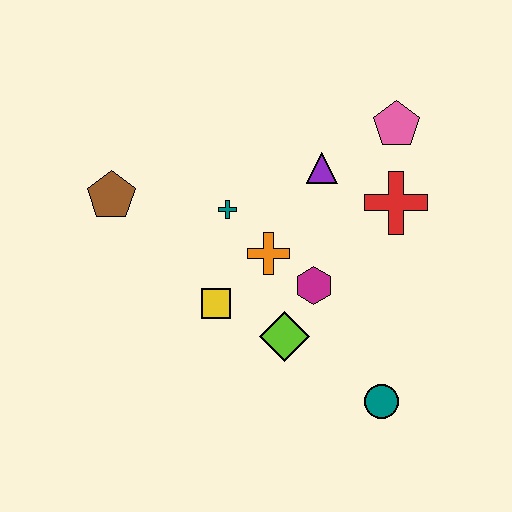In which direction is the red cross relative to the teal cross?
The red cross is to the right of the teal cross.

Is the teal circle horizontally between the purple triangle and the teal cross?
No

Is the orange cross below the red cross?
Yes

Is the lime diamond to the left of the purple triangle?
Yes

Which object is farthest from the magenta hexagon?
The brown pentagon is farthest from the magenta hexagon.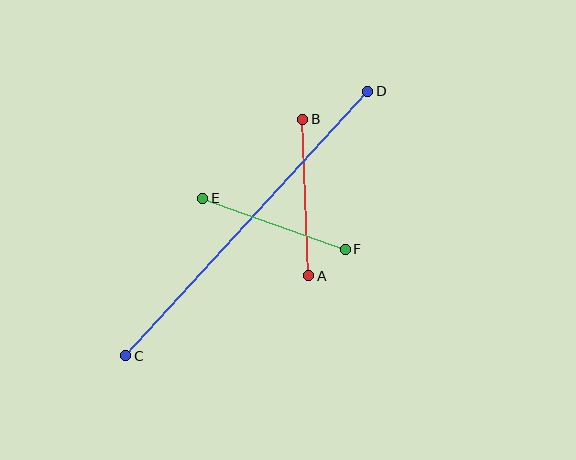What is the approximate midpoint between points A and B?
The midpoint is at approximately (306, 197) pixels.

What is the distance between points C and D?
The distance is approximately 358 pixels.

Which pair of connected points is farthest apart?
Points C and D are farthest apart.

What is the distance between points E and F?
The distance is approximately 151 pixels.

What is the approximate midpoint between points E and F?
The midpoint is at approximately (274, 224) pixels.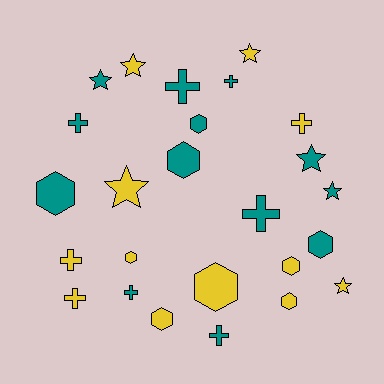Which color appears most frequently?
Teal, with 13 objects.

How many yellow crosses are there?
There are 3 yellow crosses.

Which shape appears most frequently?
Cross, with 9 objects.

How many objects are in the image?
There are 25 objects.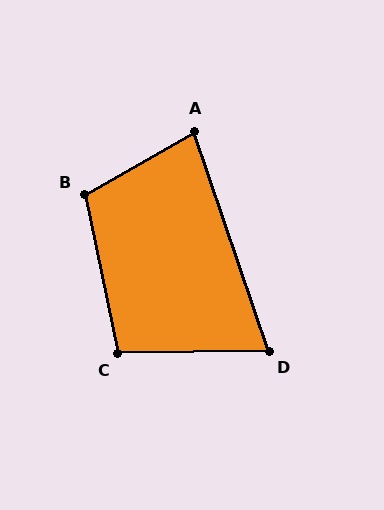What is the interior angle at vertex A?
Approximately 79 degrees (acute).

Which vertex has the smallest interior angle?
D, at approximately 72 degrees.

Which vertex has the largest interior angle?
B, at approximately 108 degrees.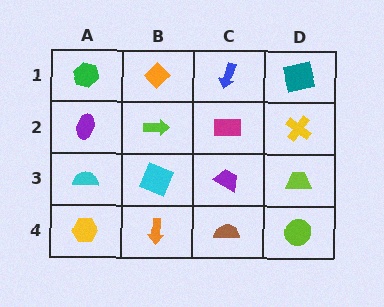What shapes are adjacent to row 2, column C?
A blue arrow (row 1, column C), a purple trapezoid (row 3, column C), a lime arrow (row 2, column B), a yellow cross (row 2, column D).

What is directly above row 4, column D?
A lime trapezoid.